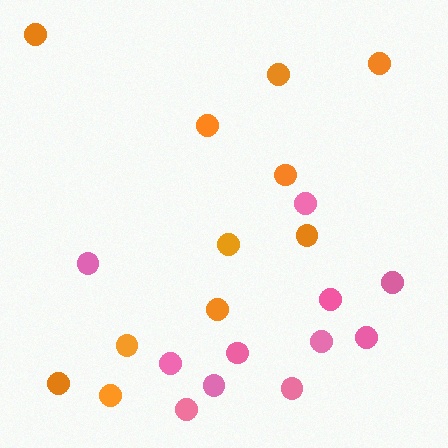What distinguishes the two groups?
There are 2 groups: one group of pink circles (11) and one group of orange circles (11).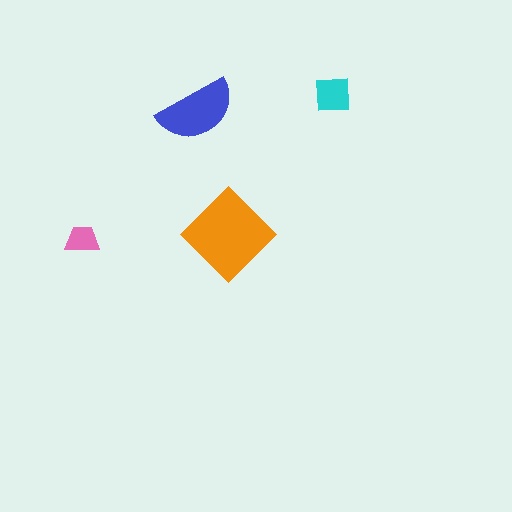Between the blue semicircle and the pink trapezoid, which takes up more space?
The blue semicircle.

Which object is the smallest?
The pink trapezoid.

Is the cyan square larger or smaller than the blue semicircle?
Smaller.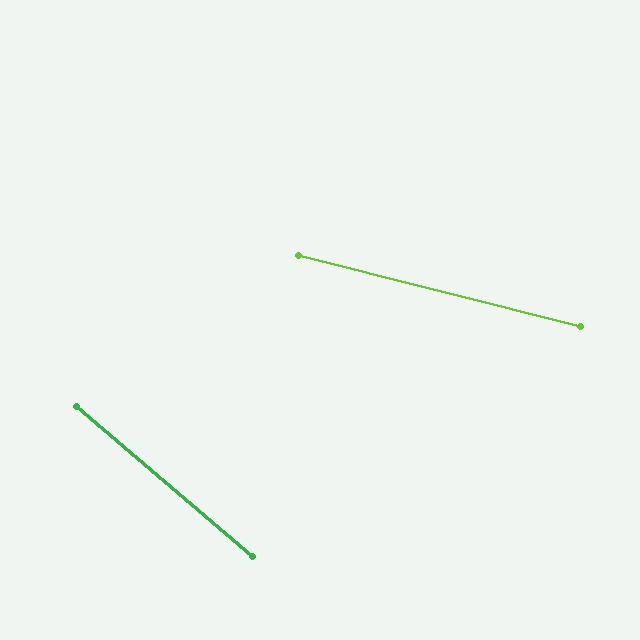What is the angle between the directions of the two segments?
Approximately 26 degrees.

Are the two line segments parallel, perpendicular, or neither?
Neither parallel nor perpendicular — they differ by about 26°.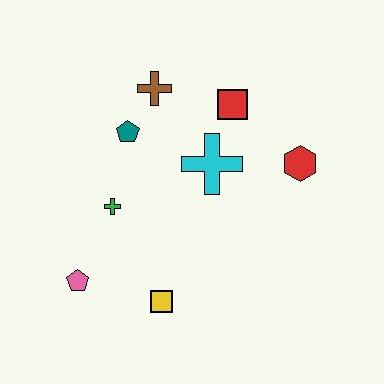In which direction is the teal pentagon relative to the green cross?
The teal pentagon is above the green cross.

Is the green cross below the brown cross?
Yes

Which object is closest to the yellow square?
The pink pentagon is closest to the yellow square.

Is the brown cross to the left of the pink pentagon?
No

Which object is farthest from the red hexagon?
The pink pentagon is farthest from the red hexagon.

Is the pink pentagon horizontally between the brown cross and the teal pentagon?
No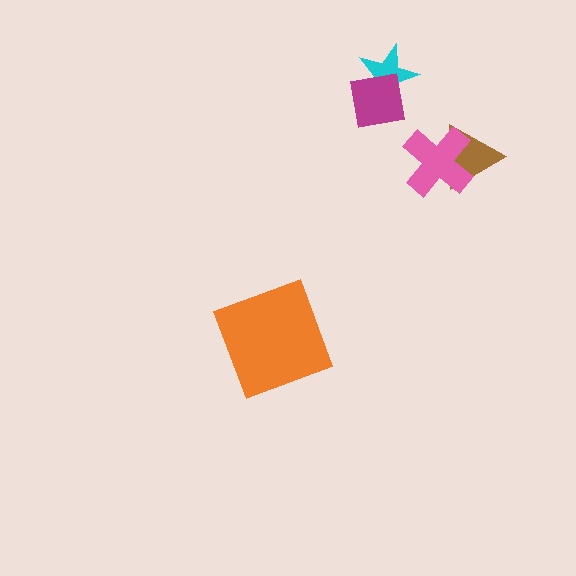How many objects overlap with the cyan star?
1 object overlaps with the cyan star.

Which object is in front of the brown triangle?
The pink cross is in front of the brown triangle.